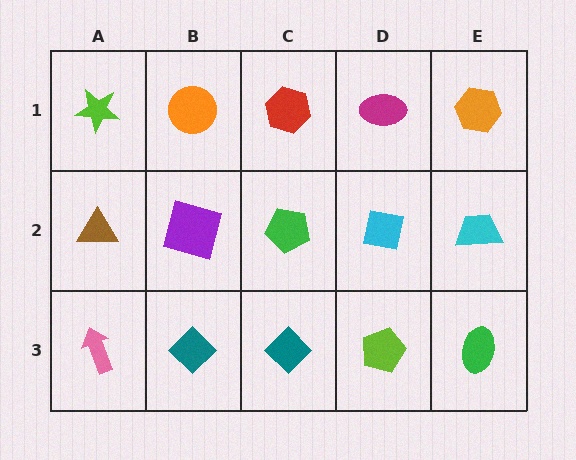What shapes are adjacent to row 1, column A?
A brown triangle (row 2, column A), an orange circle (row 1, column B).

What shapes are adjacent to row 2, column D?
A magenta ellipse (row 1, column D), a lime pentagon (row 3, column D), a green pentagon (row 2, column C), a cyan trapezoid (row 2, column E).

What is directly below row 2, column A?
A pink arrow.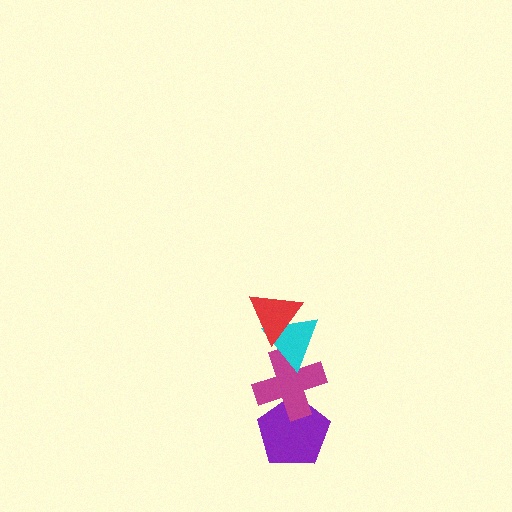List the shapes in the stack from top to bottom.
From top to bottom: the red triangle, the cyan triangle, the magenta cross, the purple pentagon.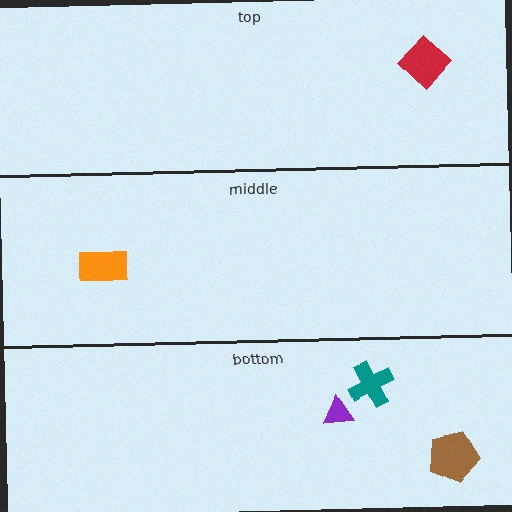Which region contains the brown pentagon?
The bottom region.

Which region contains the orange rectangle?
The middle region.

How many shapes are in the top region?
1.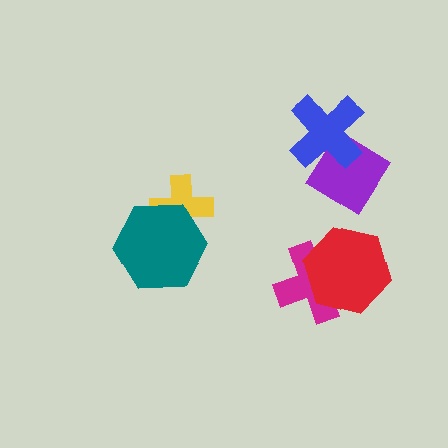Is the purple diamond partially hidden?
Yes, it is partially covered by another shape.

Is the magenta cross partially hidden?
Yes, it is partially covered by another shape.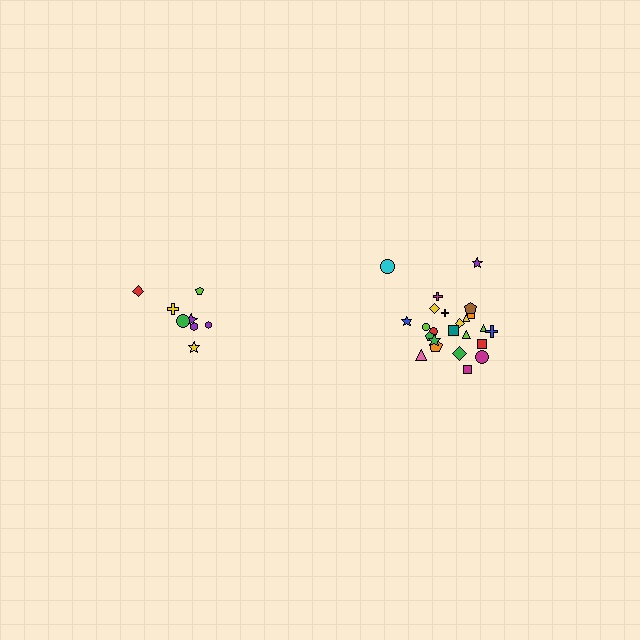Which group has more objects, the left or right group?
The right group.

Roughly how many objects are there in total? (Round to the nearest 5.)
Roughly 35 objects in total.